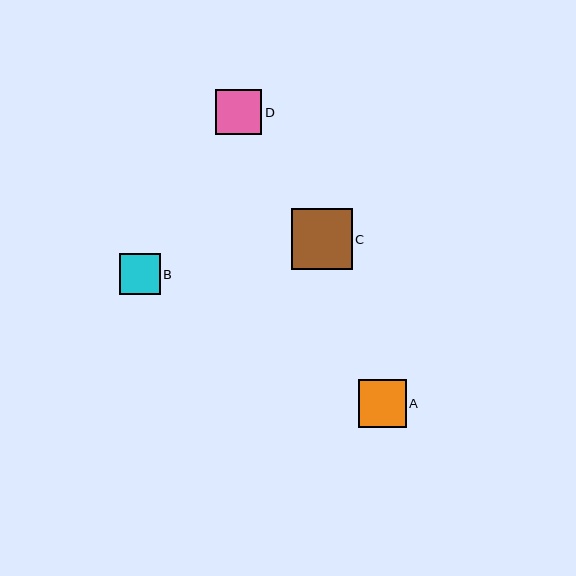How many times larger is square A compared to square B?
Square A is approximately 1.2 times the size of square B.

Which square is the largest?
Square C is the largest with a size of approximately 60 pixels.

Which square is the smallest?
Square B is the smallest with a size of approximately 41 pixels.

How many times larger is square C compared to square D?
Square C is approximately 1.3 times the size of square D.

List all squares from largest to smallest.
From largest to smallest: C, A, D, B.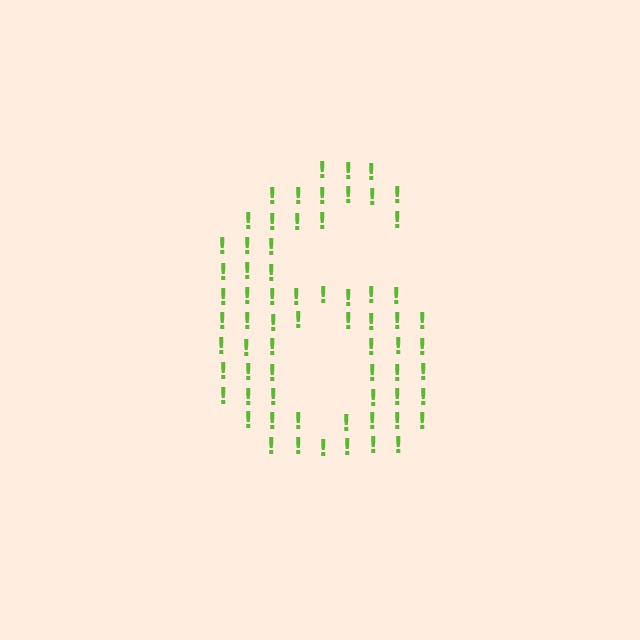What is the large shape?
The large shape is the digit 6.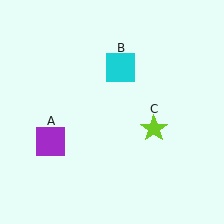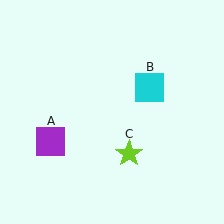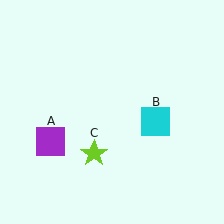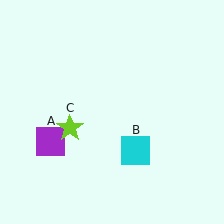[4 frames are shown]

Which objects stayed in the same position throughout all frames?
Purple square (object A) remained stationary.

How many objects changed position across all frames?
2 objects changed position: cyan square (object B), lime star (object C).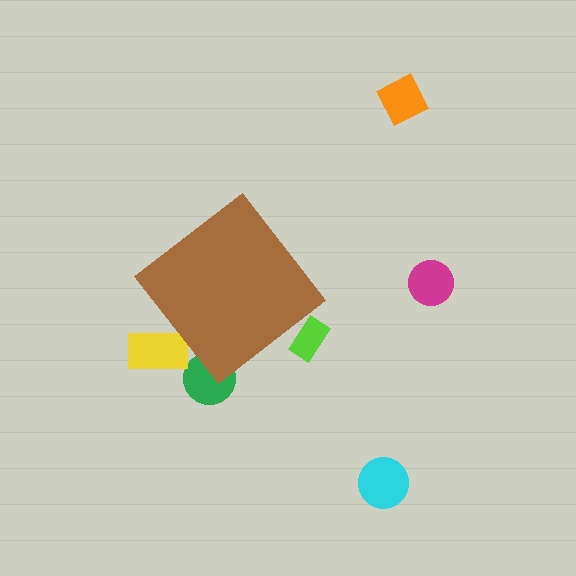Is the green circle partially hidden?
Yes, the green circle is partially hidden behind the brown diamond.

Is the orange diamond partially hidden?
No, the orange diamond is fully visible.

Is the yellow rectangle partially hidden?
Yes, the yellow rectangle is partially hidden behind the brown diamond.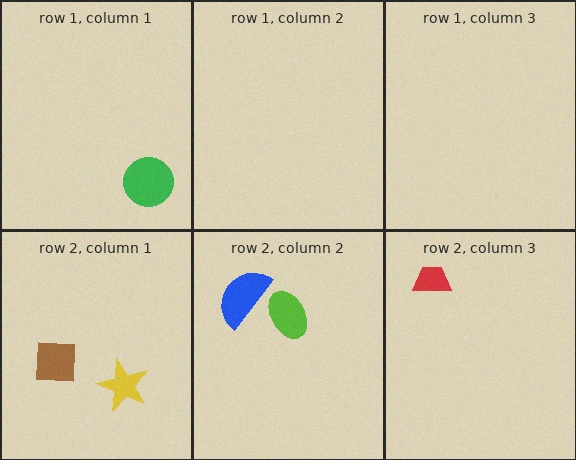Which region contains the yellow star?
The row 2, column 1 region.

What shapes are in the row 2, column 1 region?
The yellow star, the brown square.